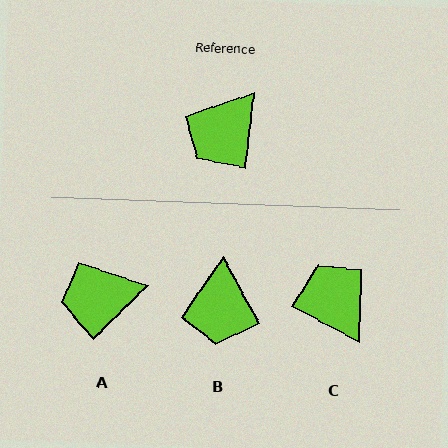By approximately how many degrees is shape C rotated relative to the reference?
Approximately 111 degrees clockwise.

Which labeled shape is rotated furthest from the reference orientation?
C, about 111 degrees away.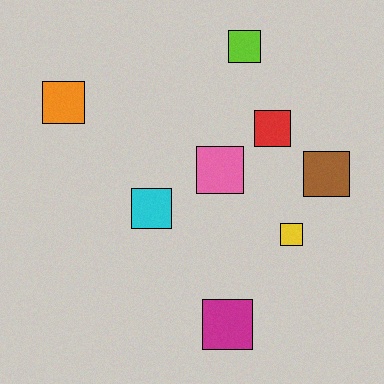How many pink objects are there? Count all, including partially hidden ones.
There is 1 pink object.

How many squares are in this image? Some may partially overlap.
There are 8 squares.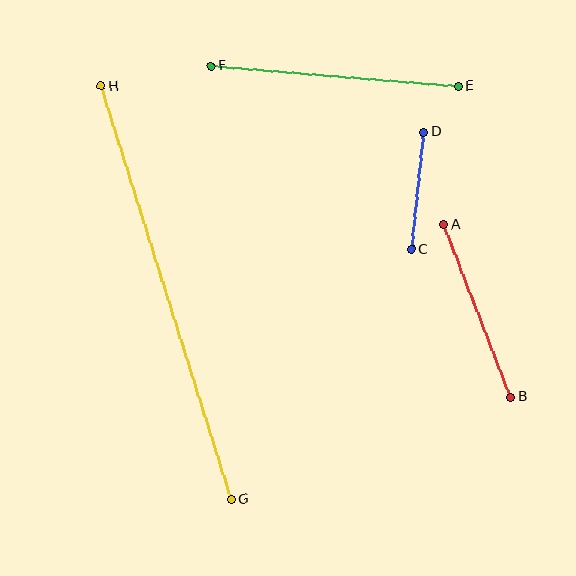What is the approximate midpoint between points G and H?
The midpoint is at approximately (166, 293) pixels.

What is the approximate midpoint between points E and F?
The midpoint is at approximately (335, 76) pixels.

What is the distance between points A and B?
The distance is approximately 185 pixels.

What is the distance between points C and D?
The distance is approximately 118 pixels.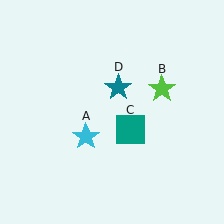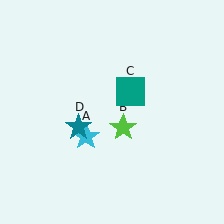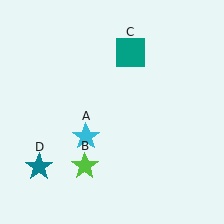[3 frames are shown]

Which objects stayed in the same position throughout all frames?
Cyan star (object A) remained stationary.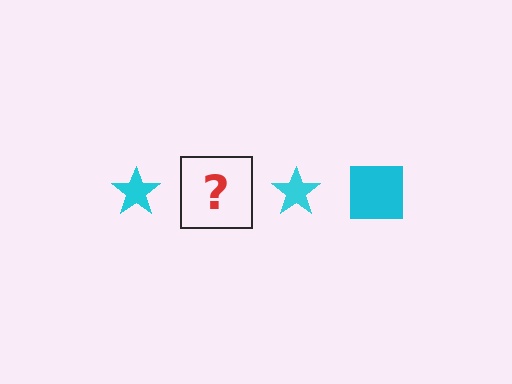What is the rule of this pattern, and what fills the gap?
The rule is that the pattern cycles through star, square shapes in cyan. The gap should be filled with a cyan square.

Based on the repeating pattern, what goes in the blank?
The blank should be a cyan square.